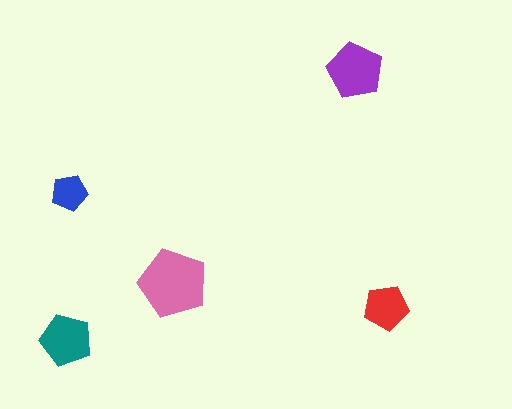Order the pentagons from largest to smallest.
the pink one, the purple one, the teal one, the red one, the blue one.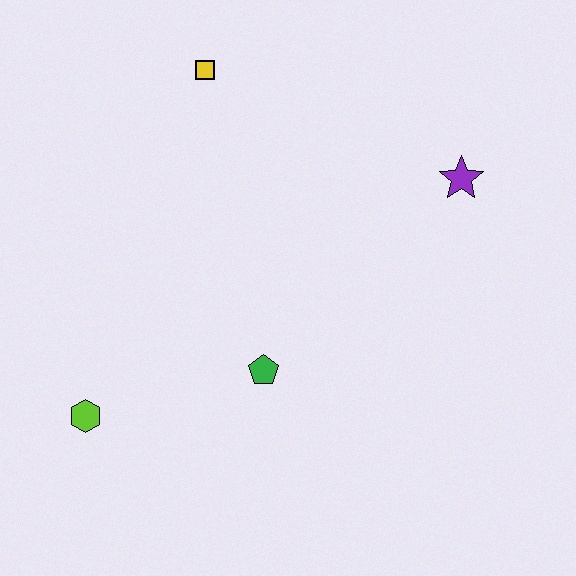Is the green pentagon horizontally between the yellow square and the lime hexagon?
No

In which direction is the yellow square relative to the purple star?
The yellow square is to the left of the purple star.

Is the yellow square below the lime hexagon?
No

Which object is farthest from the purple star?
The lime hexagon is farthest from the purple star.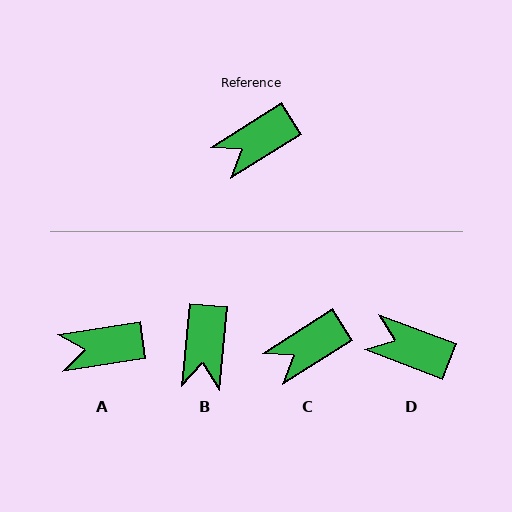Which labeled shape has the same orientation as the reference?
C.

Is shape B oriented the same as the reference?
No, it is off by about 52 degrees.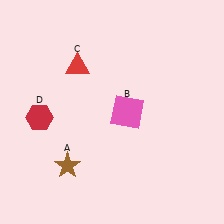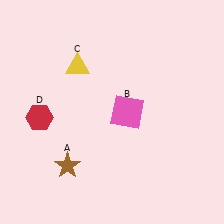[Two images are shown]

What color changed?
The triangle (C) changed from red in Image 1 to yellow in Image 2.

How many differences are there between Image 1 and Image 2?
There is 1 difference between the two images.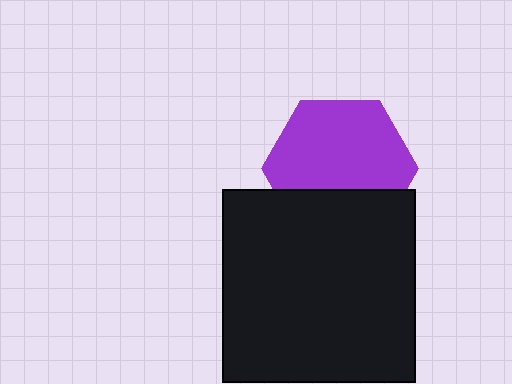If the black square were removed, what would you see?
You would see the complete purple hexagon.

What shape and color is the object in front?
The object in front is a black square.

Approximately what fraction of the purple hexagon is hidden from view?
Roughly 31% of the purple hexagon is hidden behind the black square.